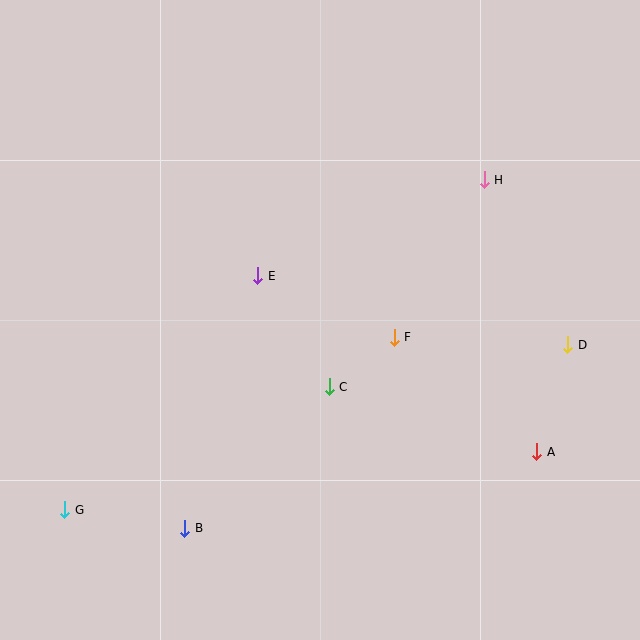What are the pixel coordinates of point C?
Point C is at (329, 387).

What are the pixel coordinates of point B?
Point B is at (185, 528).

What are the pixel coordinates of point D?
Point D is at (568, 345).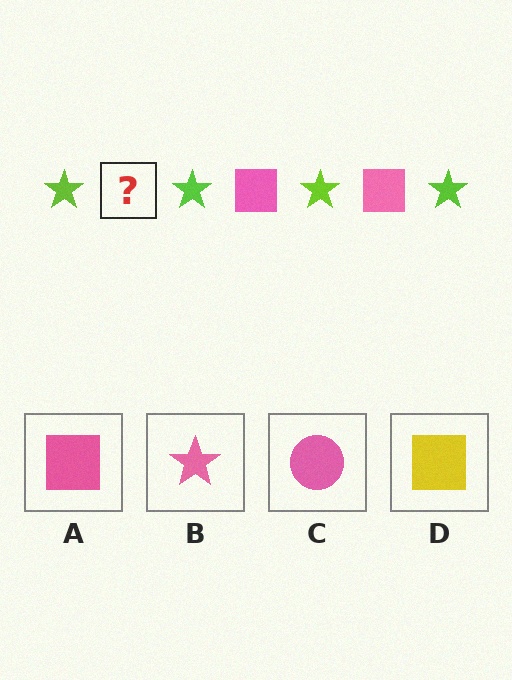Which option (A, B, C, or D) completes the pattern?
A.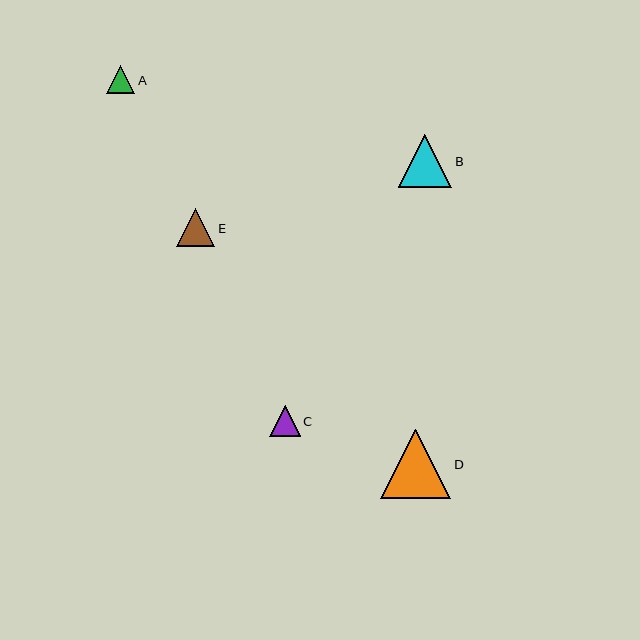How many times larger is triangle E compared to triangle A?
Triangle E is approximately 1.3 times the size of triangle A.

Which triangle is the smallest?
Triangle A is the smallest with a size of approximately 29 pixels.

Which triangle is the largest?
Triangle D is the largest with a size of approximately 70 pixels.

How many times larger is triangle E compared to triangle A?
Triangle E is approximately 1.3 times the size of triangle A.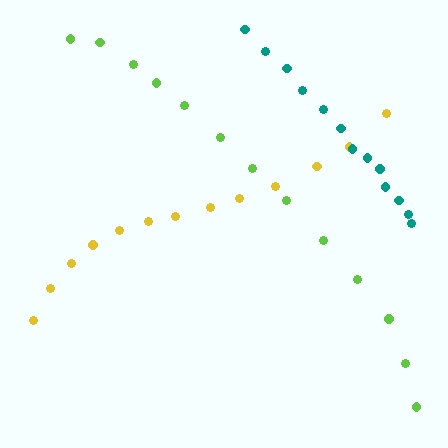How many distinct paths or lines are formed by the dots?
There are 3 distinct paths.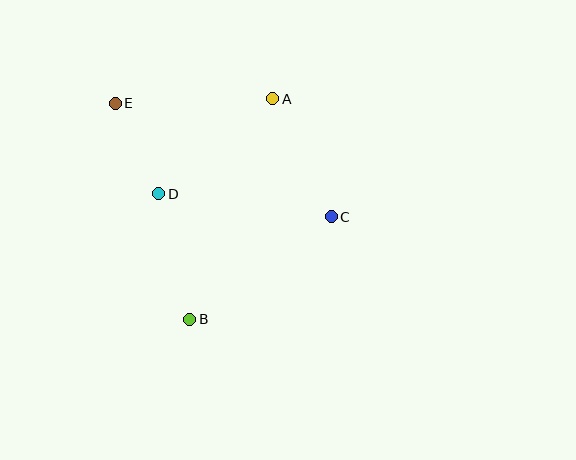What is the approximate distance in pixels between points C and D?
The distance between C and D is approximately 174 pixels.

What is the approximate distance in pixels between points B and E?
The distance between B and E is approximately 229 pixels.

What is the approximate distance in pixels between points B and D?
The distance between B and D is approximately 129 pixels.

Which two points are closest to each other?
Points D and E are closest to each other.